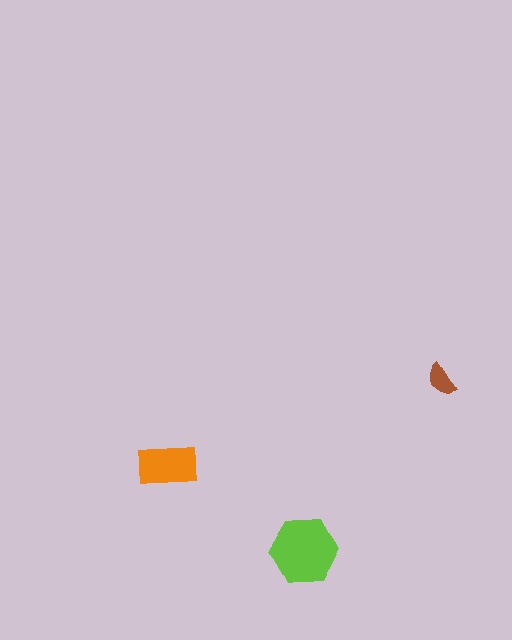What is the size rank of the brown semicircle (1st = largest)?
3rd.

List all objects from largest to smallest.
The lime hexagon, the orange rectangle, the brown semicircle.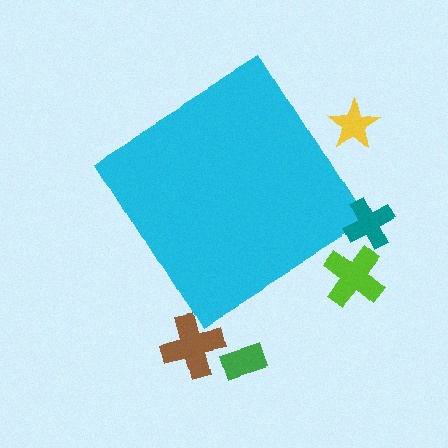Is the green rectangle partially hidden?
No, the green rectangle is fully visible.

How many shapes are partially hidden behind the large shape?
0 shapes are partially hidden.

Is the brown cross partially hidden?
No, the brown cross is fully visible.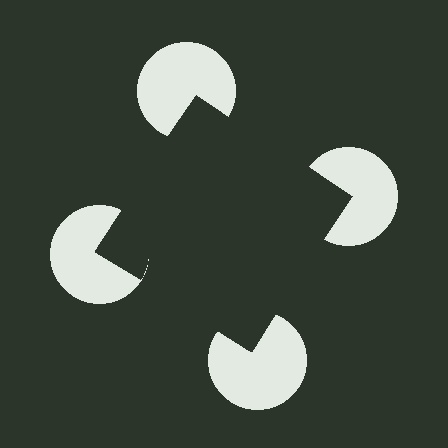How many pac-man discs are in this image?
There are 4 — one at each vertex of the illusory square.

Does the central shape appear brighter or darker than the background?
It typically appears slightly darker than the background, even though no actual brightness change is drawn.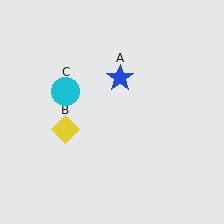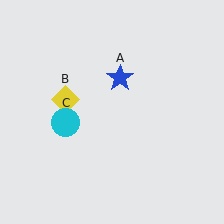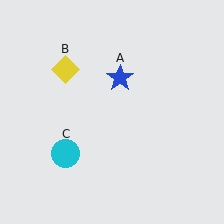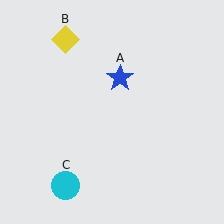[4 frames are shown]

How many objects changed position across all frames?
2 objects changed position: yellow diamond (object B), cyan circle (object C).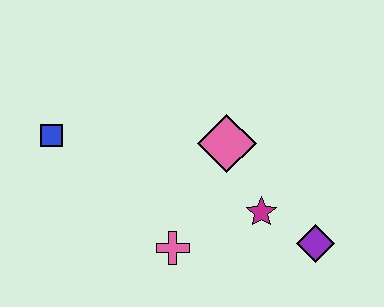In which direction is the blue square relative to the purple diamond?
The blue square is to the left of the purple diamond.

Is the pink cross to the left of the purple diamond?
Yes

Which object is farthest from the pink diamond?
The blue square is farthest from the pink diamond.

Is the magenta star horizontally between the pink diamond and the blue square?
No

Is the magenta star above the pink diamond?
No